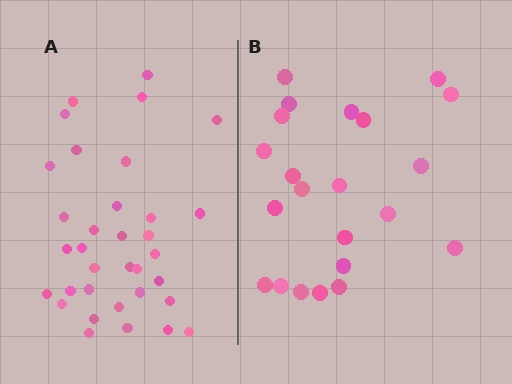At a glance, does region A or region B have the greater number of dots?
Region A (the left region) has more dots.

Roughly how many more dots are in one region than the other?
Region A has roughly 12 or so more dots than region B.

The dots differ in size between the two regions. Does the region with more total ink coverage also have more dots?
No. Region B has more total ink coverage because its dots are larger, but region A actually contains more individual dots. Total area can be misleading — the number of items is what matters here.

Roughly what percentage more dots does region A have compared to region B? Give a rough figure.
About 55% more.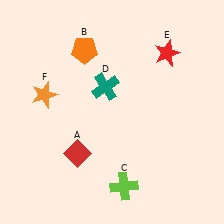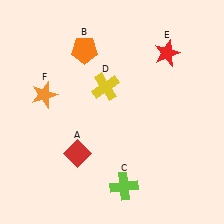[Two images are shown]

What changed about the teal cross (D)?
In Image 1, D is teal. In Image 2, it changed to yellow.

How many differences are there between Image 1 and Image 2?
There is 1 difference between the two images.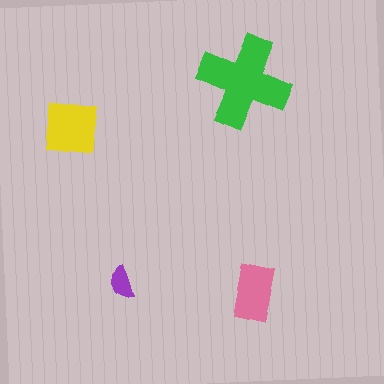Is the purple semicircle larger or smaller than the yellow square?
Smaller.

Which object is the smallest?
The purple semicircle.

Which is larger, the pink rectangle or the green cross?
The green cross.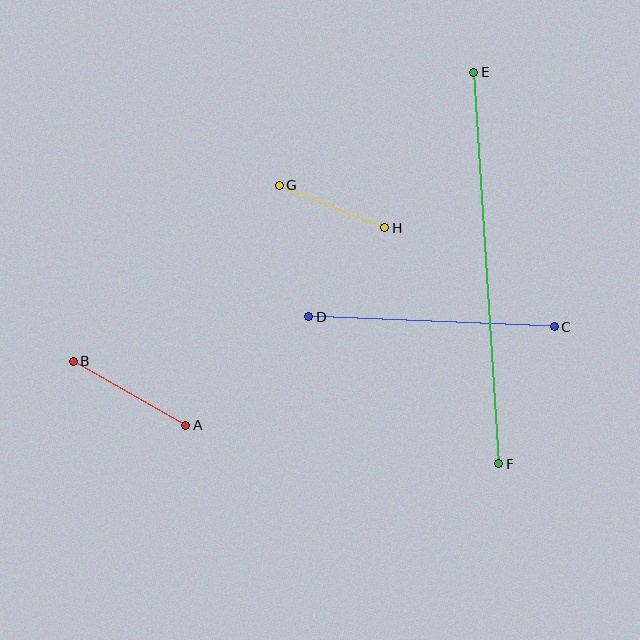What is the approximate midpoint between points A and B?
The midpoint is at approximately (130, 393) pixels.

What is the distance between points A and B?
The distance is approximately 130 pixels.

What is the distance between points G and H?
The distance is approximately 114 pixels.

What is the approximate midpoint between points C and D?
The midpoint is at approximately (432, 322) pixels.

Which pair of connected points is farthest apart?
Points E and F are farthest apart.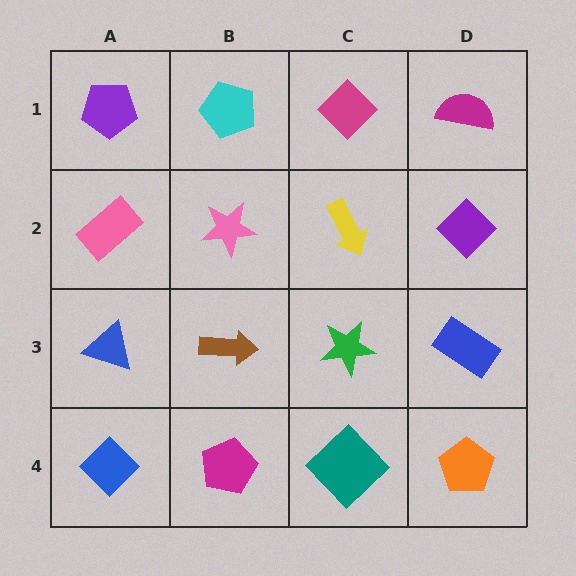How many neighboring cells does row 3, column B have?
4.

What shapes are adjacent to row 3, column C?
A yellow arrow (row 2, column C), a teal diamond (row 4, column C), a brown arrow (row 3, column B), a blue rectangle (row 3, column D).